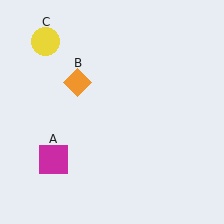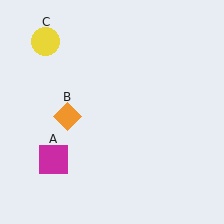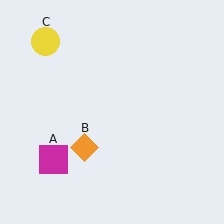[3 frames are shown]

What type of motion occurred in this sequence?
The orange diamond (object B) rotated counterclockwise around the center of the scene.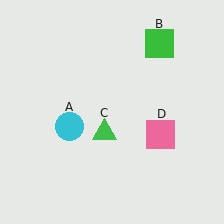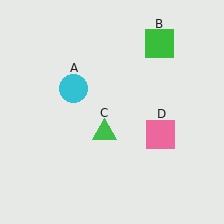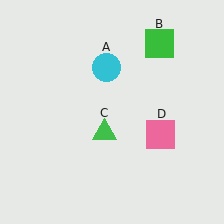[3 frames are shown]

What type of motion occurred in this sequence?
The cyan circle (object A) rotated clockwise around the center of the scene.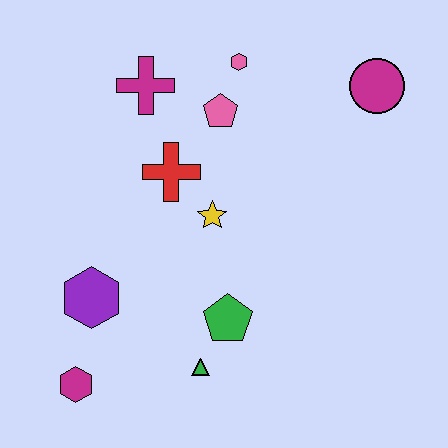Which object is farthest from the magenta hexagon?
The magenta circle is farthest from the magenta hexagon.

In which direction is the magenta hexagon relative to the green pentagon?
The magenta hexagon is to the left of the green pentagon.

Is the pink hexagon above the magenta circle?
Yes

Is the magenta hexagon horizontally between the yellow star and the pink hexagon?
No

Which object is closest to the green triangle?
The green pentagon is closest to the green triangle.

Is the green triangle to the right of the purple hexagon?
Yes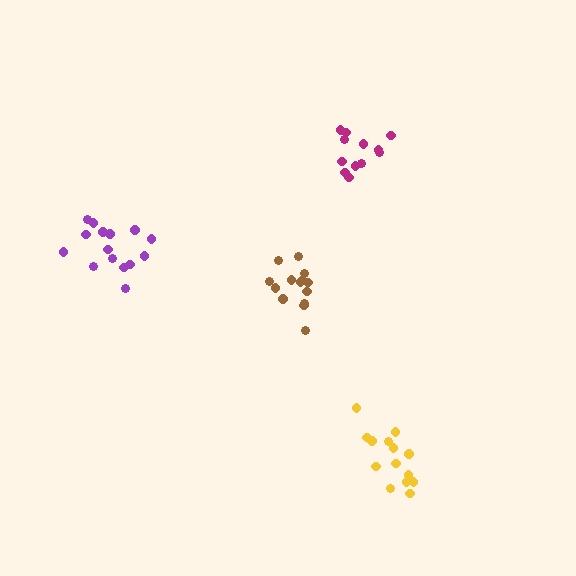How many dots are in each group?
Group 1: 14 dots, Group 2: 15 dots, Group 3: 14 dots, Group 4: 12 dots (55 total).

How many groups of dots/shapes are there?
There are 4 groups.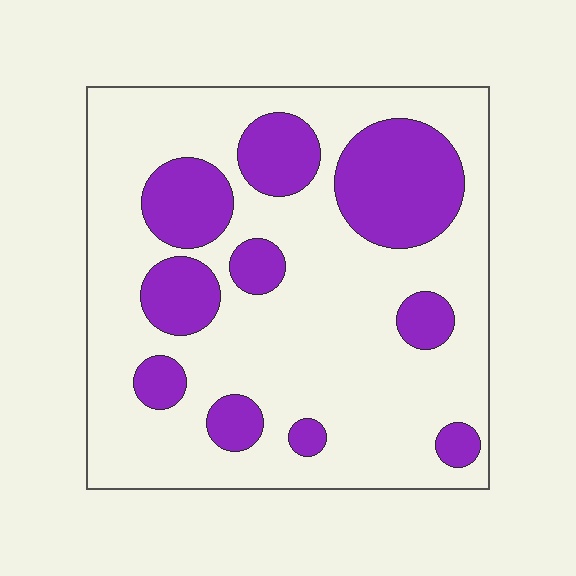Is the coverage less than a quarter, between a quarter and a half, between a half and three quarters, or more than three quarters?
Between a quarter and a half.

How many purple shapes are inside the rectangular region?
10.